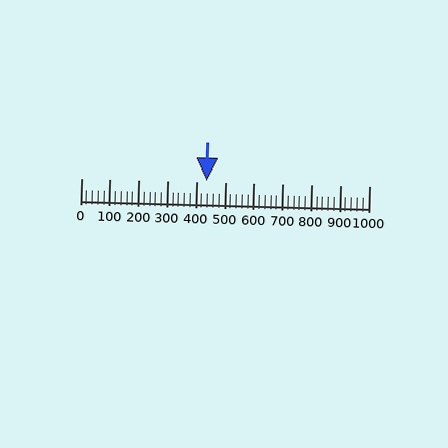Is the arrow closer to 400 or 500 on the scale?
The arrow is closer to 400.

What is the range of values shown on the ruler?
The ruler shows values from 0 to 1000.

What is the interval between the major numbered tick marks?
The major tick marks are spaced 100 units apart.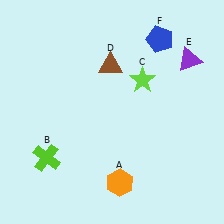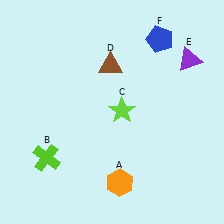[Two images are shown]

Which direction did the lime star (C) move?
The lime star (C) moved down.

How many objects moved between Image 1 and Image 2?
1 object moved between the two images.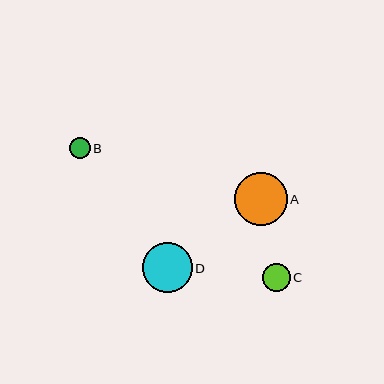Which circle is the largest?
Circle A is the largest with a size of approximately 53 pixels.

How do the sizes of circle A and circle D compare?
Circle A and circle D are approximately the same size.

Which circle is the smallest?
Circle B is the smallest with a size of approximately 20 pixels.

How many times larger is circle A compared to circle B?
Circle A is approximately 2.6 times the size of circle B.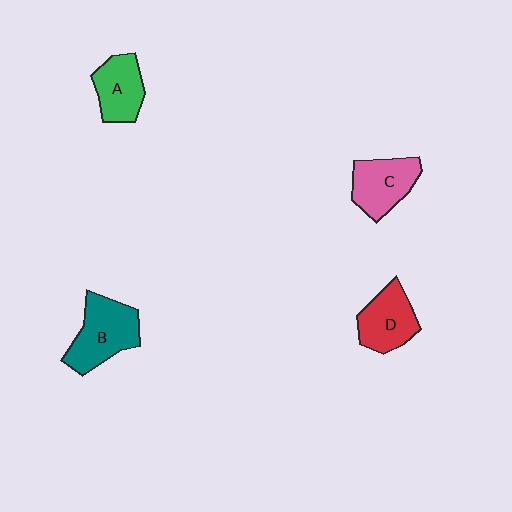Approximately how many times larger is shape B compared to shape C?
Approximately 1.2 times.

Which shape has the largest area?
Shape B (teal).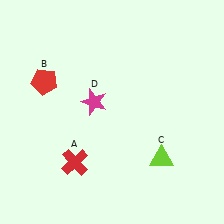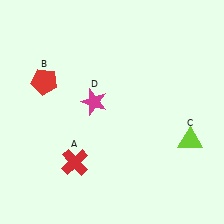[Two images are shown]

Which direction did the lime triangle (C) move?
The lime triangle (C) moved right.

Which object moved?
The lime triangle (C) moved right.